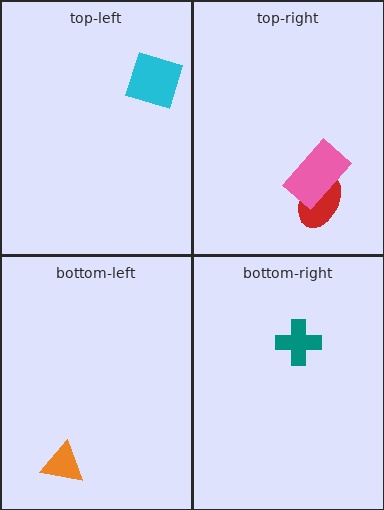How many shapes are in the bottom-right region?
1.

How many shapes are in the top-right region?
2.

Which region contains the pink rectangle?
The top-right region.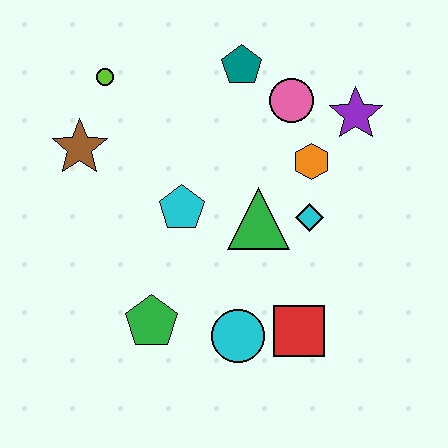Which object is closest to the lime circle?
The brown star is closest to the lime circle.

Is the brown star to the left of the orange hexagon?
Yes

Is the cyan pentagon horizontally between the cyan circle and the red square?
No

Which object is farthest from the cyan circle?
The lime circle is farthest from the cyan circle.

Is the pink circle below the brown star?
No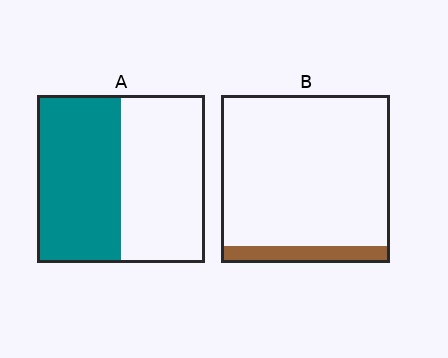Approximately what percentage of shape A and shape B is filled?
A is approximately 50% and B is approximately 10%.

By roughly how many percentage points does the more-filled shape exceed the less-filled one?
By roughly 40 percentage points (A over B).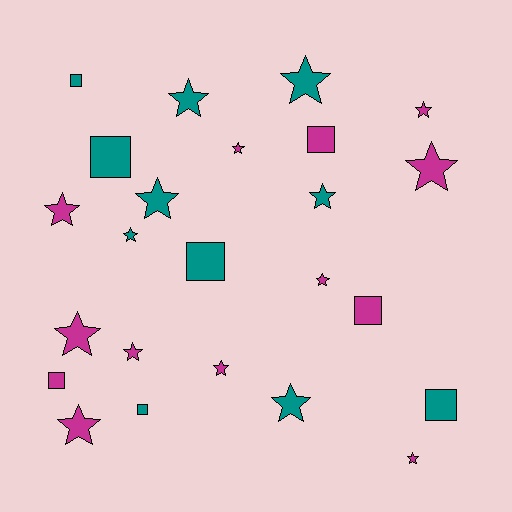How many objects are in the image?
There are 24 objects.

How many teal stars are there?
There are 6 teal stars.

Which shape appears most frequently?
Star, with 16 objects.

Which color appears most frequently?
Magenta, with 13 objects.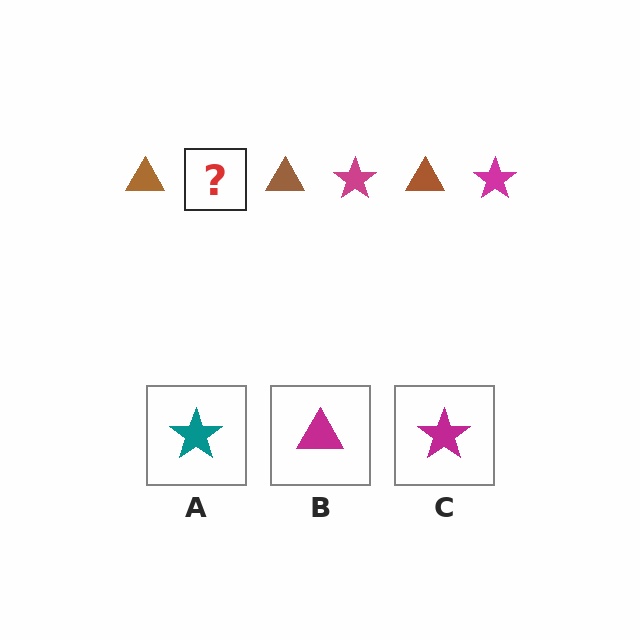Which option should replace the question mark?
Option C.